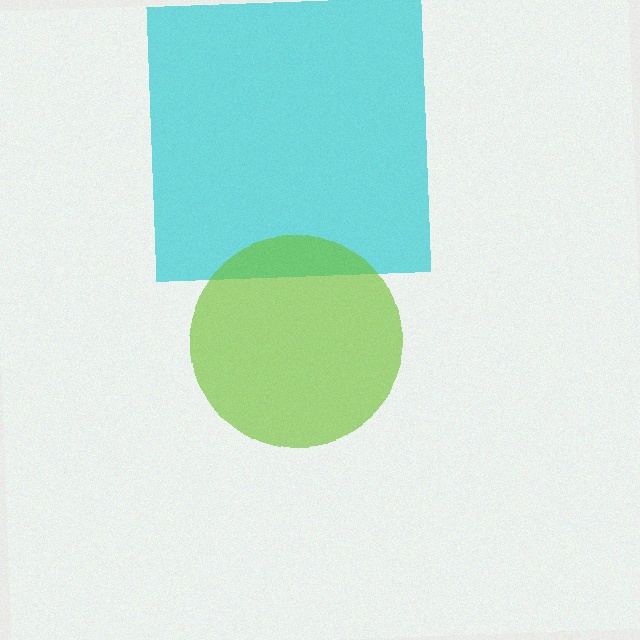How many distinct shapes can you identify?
There are 2 distinct shapes: a cyan square, a lime circle.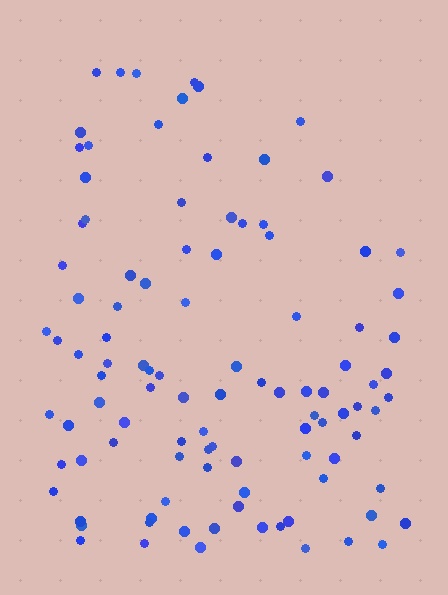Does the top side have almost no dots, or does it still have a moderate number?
Still a moderate number, just noticeably fewer than the bottom.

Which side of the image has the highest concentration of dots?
The bottom.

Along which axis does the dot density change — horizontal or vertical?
Vertical.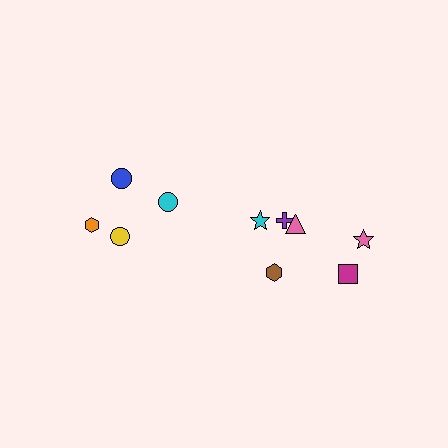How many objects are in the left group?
There are 4 objects.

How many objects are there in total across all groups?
There are 10 objects.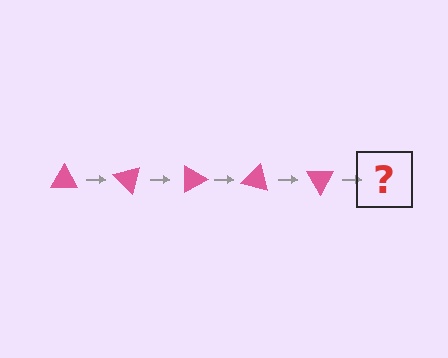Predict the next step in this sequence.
The next step is a pink triangle rotated 225 degrees.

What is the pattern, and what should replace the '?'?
The pattern is that the triangle rotates 45 degrees each step. The '?' should be a pink triangle rotated 225 degrees.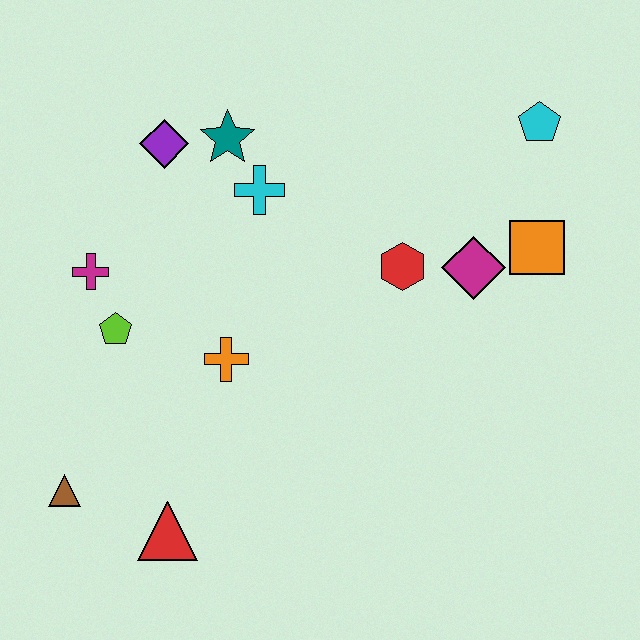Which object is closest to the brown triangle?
The red triangle is closest to the brown triangle.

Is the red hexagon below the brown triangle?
No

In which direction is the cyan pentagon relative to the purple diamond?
The cyan pentagon is to the right of the purple diamond.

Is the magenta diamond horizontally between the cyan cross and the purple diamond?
No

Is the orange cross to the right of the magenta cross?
Yes